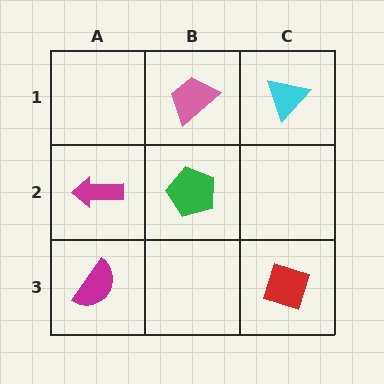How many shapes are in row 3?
2 shapes.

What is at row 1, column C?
A cyan triangle.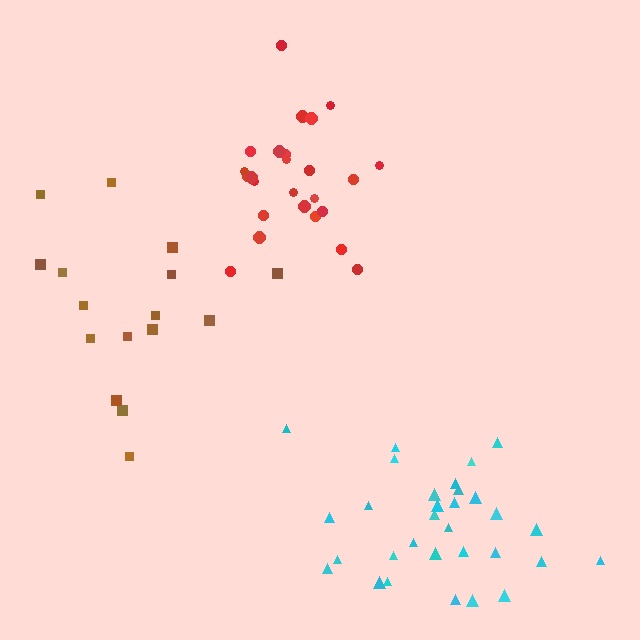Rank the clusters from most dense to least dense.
cyan, red, brown.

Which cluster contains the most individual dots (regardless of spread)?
Cyan (31).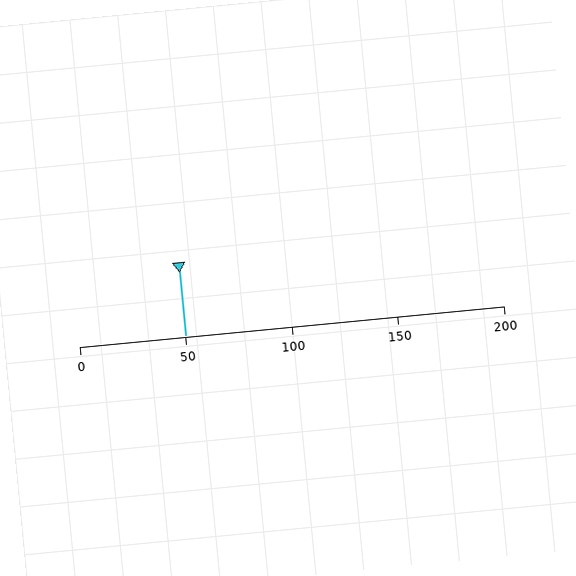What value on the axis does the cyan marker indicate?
The marker indicates approximately 50.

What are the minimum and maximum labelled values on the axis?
The axis runs from 0 to 200.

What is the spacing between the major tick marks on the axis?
The major ticks are spaced 50 apart.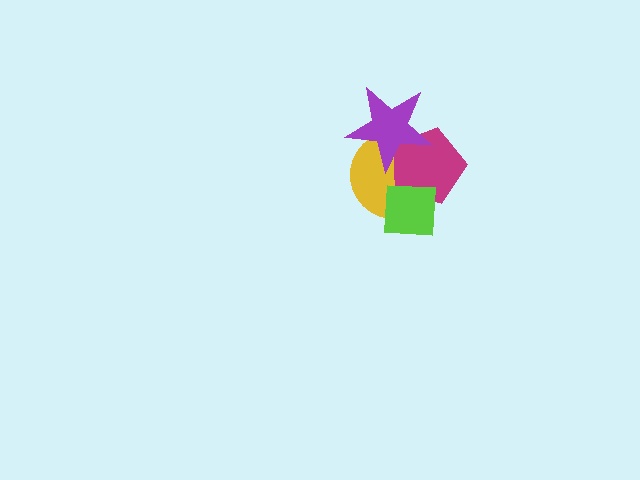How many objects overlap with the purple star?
2 objects overlap with the purple star.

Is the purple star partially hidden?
No, no other shape covers it.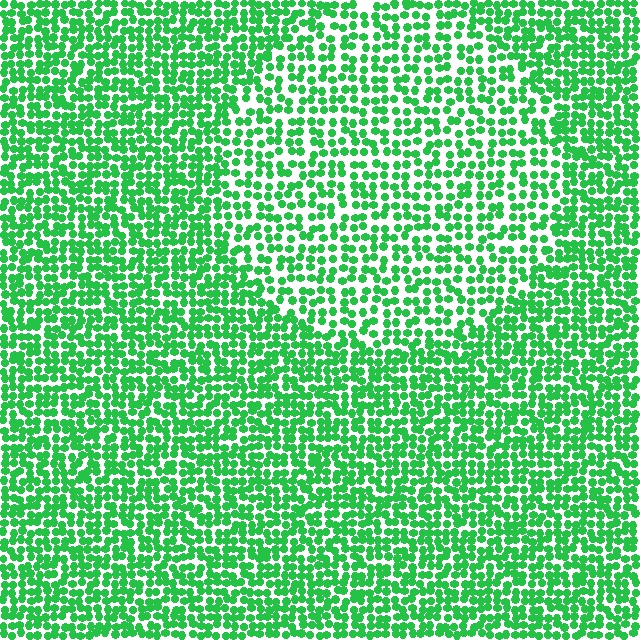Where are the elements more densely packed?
The elements are more densely packed outside the circle boundary.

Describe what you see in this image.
The image contains small green elements arranged at two different densities. A circle-shaped region is visible where the elements are less densely packed than the surrounding area.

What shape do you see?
I see a circle.